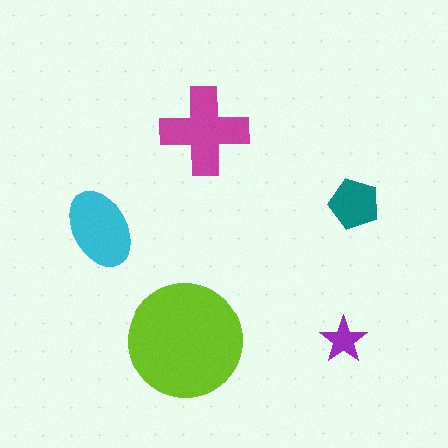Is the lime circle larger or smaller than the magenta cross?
Larger.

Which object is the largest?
The lime circle.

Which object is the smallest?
The purple star.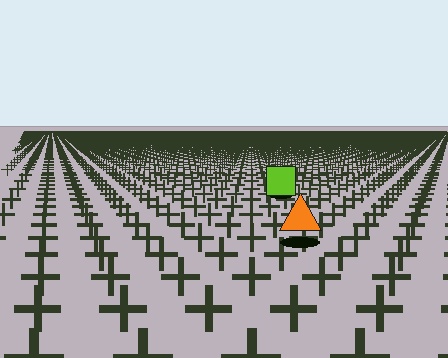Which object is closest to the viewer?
The orange triangle is closest. The texture marks near it are larger and more spread out.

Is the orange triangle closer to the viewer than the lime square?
Yes. The orange triangle is closer — you can tell from the texture gradient: the ground texture is coarser near it.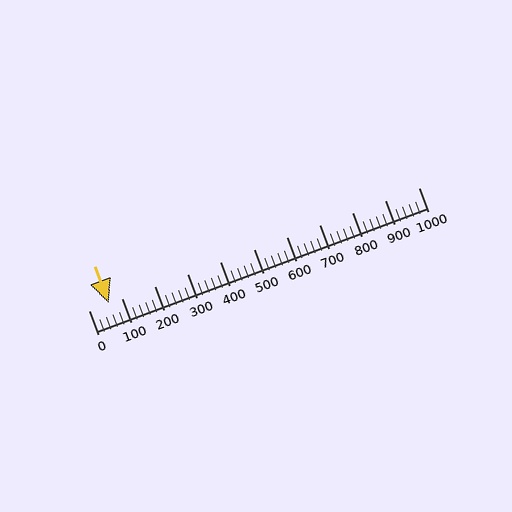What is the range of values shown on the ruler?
The ruler shows values from 0 to 1000.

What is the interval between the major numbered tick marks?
The major tick marks are spaced 100 units apart.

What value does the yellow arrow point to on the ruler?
The yellow arrow points to approximately 60.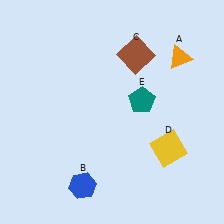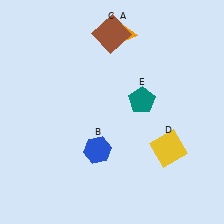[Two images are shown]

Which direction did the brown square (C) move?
The brown square (C) moved left.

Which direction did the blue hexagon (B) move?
The blue hexagon (B) moved up.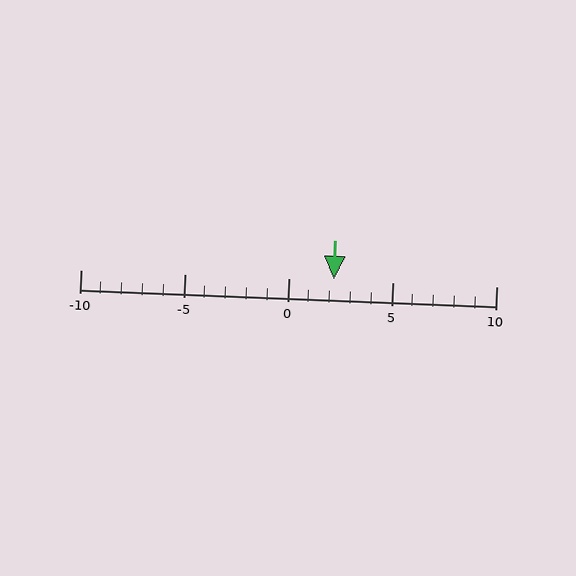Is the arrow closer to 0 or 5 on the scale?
The arrow is closer to 0.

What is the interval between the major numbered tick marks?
The major tick marks are spaced 5 units apart.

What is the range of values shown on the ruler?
The ruler shows values from -10 to 10.